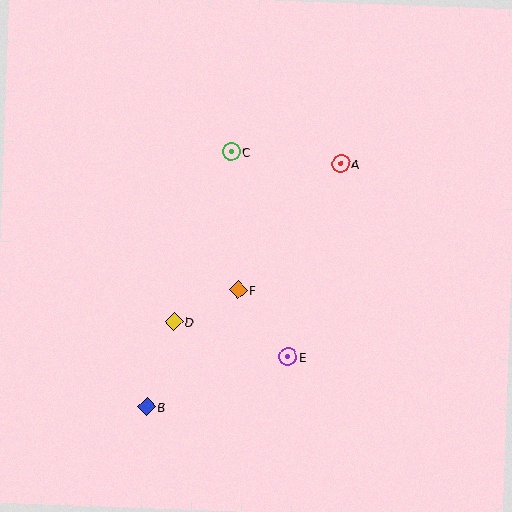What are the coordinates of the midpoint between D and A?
The midpoint between D and A is at (257, 243).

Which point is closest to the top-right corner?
Point A is closest to the top-right corner.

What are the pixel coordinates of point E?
Point E is at (288, 357).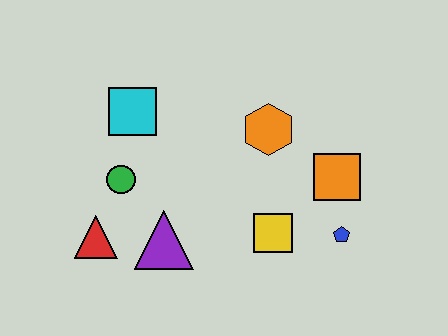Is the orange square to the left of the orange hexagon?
No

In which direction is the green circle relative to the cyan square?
The green circle is below the cyan square.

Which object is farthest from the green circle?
The blue pentagon is farthest from the green circle.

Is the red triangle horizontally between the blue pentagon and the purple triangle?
No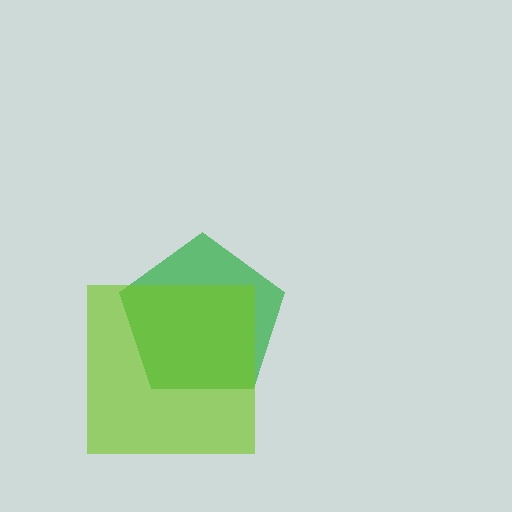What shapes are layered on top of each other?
The layered shapes are: a green pentagon, a lime square.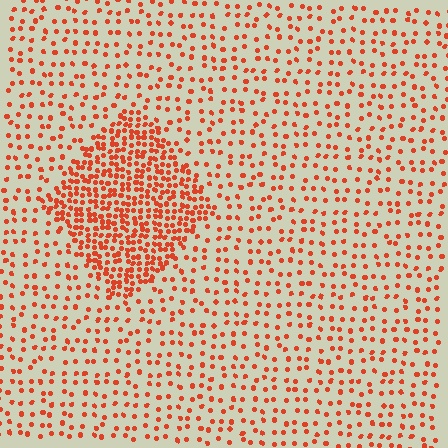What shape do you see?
I see a diamond.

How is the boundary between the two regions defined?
The boundary is defined by a change in element density (approximately 2.6x ratio). All elements are the same color, size, and shape.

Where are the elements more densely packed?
The elements are more densely packed inside the diamond boundary.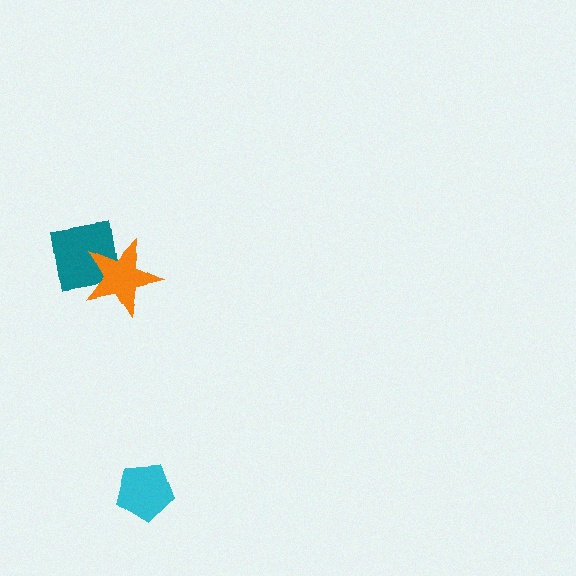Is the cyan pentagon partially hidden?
No, no other shape covers it.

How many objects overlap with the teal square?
1 object overlaps with the teal square.